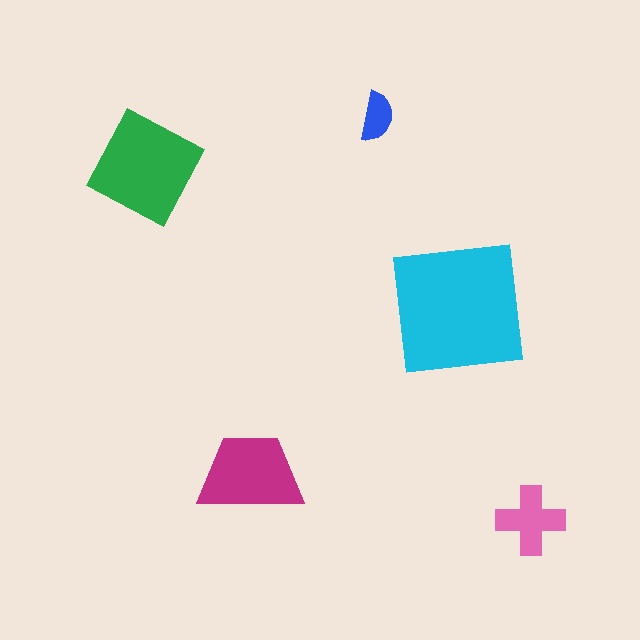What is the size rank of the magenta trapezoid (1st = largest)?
3rd.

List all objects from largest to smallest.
The cyan square, the green diamond, the magenta trapezoid, the pink cross, the blue semicircle.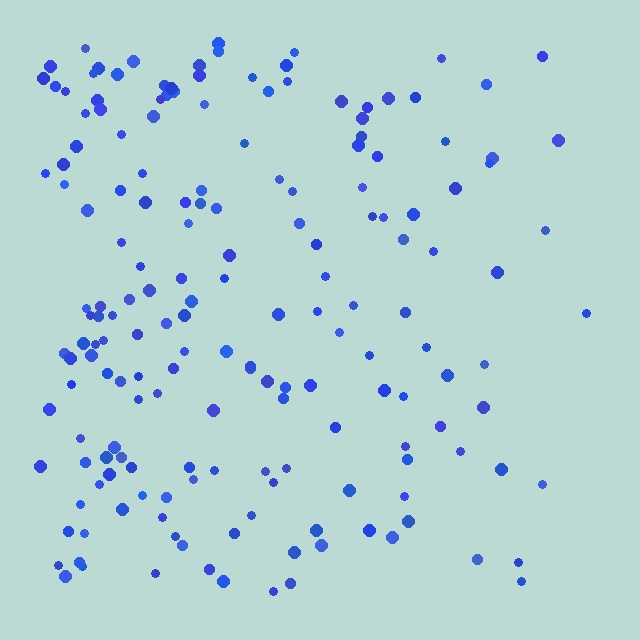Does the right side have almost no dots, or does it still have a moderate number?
Still a moderate number, just noticeably fewer than the left.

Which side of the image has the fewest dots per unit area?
The right.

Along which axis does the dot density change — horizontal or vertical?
Horizontal.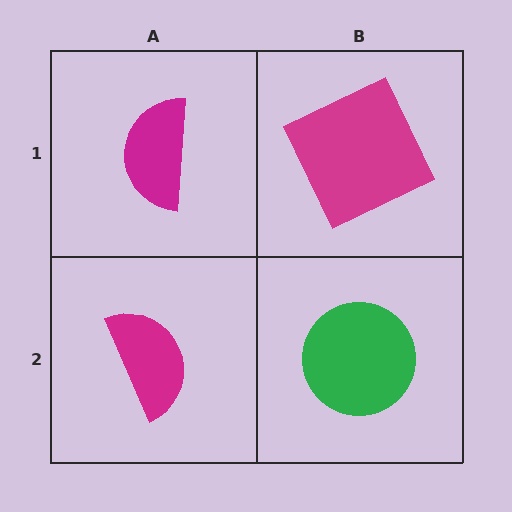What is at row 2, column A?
A magenta semicircle.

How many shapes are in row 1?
2 shapes.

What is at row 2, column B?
A green circle.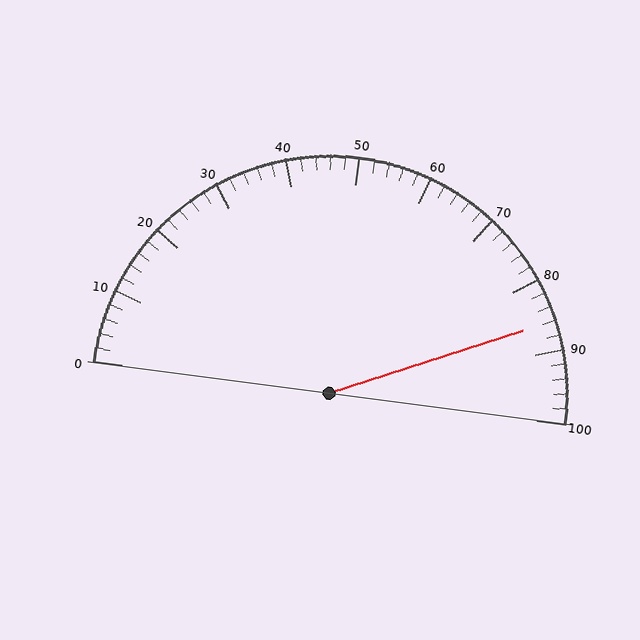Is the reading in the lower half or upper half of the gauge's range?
The reading is in the upper half of the range (0 to 100).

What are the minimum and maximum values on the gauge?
The gauge ranges from 0 to 100.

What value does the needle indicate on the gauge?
The needle indicates approximately 86.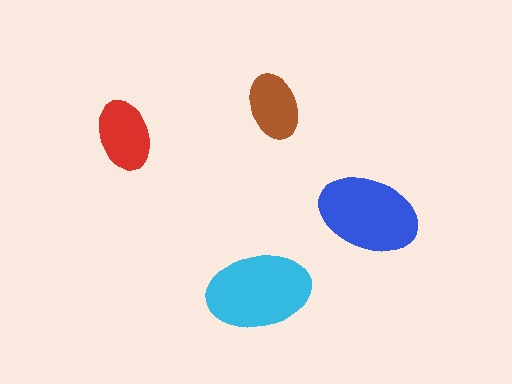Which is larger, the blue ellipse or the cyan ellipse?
The cyan one.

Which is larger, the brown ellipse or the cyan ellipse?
The cyan one.